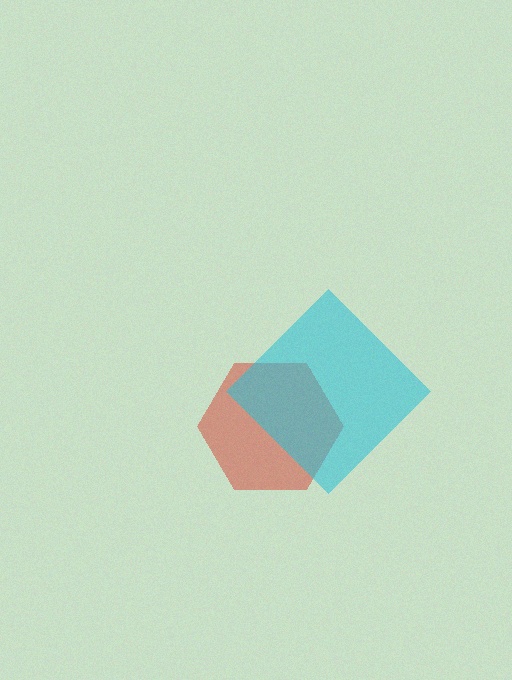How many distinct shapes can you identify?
There are 2 distinct shapes: a red hexagon, a cyan diamond.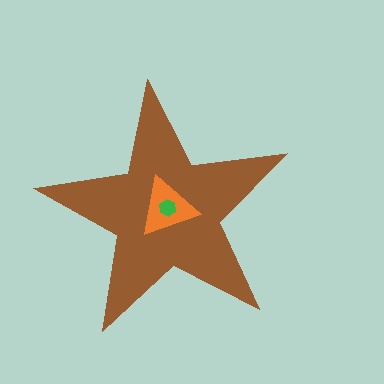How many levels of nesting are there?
3.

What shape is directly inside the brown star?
The orange triangle.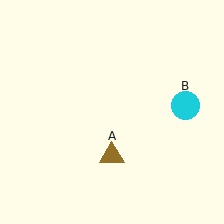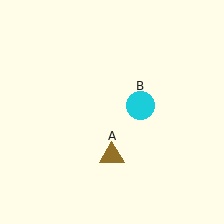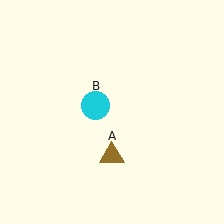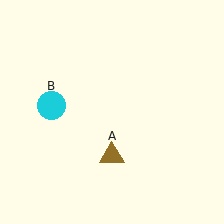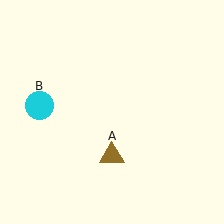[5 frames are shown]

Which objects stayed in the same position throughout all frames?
Brown triangle (object A) remained stationary.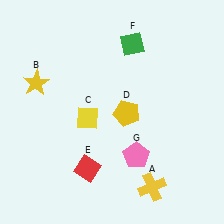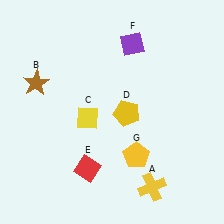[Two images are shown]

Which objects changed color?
B changed from yellow to brown. F changed from green to purple. G changed from pink to yellow.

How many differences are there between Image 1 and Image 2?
There are 3 differences between the two images.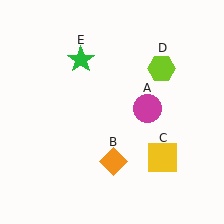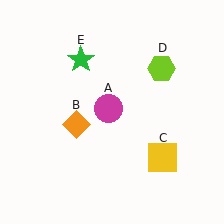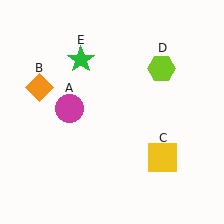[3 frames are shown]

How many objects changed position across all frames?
2 objects changed position: magenta circle (object A), orange diamond (object B).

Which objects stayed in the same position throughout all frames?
Yellow square (object C) and lime hexagon (object D) and green star (object E) remained stationary.